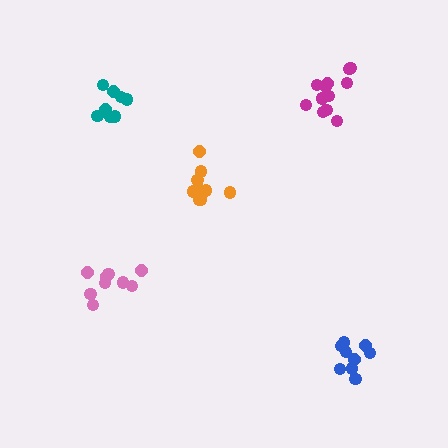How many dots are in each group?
Group 1: 9 dots, Group 2: 12 dots, Group 3: 9 dots, Group 4: 8 dots, Group 5: 9 dots (47 total).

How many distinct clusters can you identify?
There are 5 distinct clusters.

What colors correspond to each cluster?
The clusters are colored: pink, magenta, blue, teal, orange.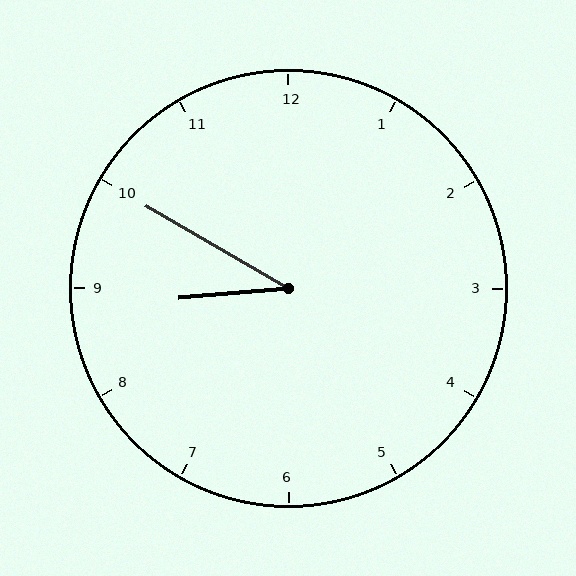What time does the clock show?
8:50.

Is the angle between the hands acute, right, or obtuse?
It is acute.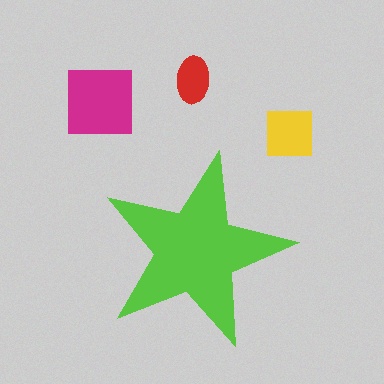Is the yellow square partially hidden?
No, the yellow square is fully visible.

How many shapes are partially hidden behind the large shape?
0 shapes are partially hidden.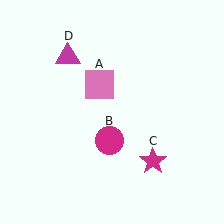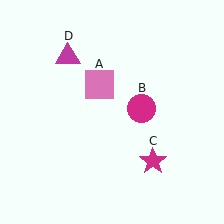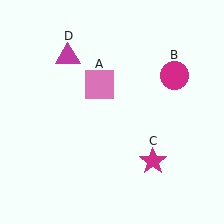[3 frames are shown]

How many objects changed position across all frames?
1 object changed position: magenta circle (object B).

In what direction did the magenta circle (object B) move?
The magenta circle (object B) moved up and to the right.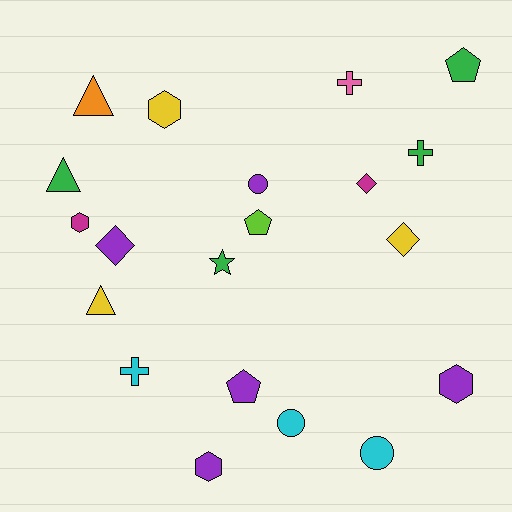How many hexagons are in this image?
There are 4 hexagons.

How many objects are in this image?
There are 20 objects.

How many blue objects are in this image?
There are no blue objects.